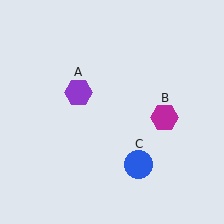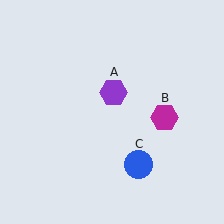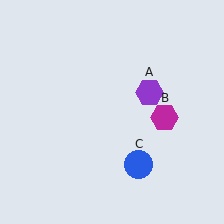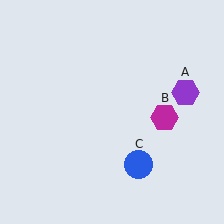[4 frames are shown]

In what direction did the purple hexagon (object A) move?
The purple hexagon (object A) moved right.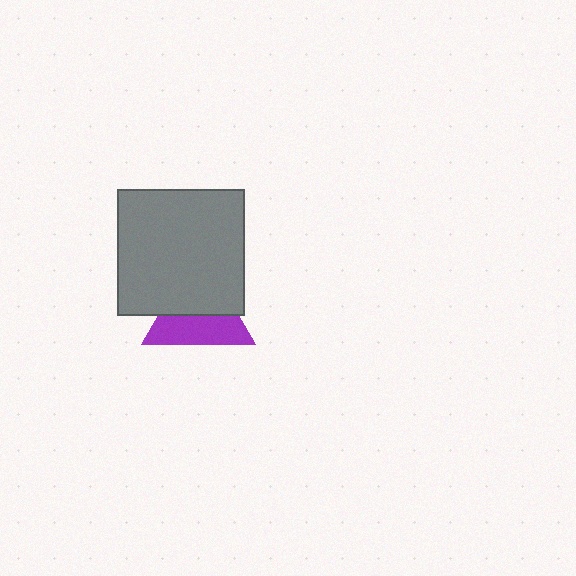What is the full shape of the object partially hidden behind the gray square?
The partially hidden object is a purple triangle.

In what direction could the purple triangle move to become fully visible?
The purple triangle could move down. That would shift it out from behind the gray square entirely.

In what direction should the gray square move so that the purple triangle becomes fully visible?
The gray square should move up. That is the shortest direction to clear the overlap and leave the purple triangle fully visible.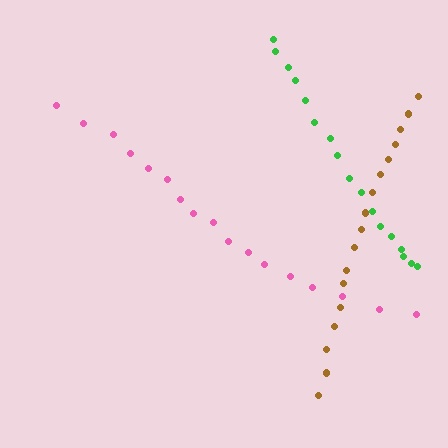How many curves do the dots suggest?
There are 3 distinct paths.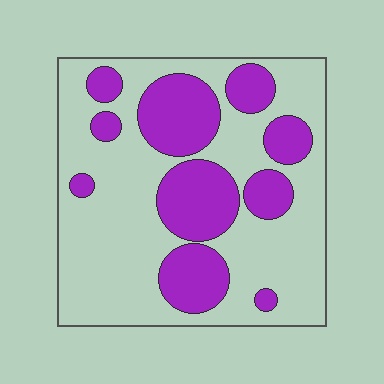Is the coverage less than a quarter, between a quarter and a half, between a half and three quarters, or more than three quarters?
Between a quarter and a half.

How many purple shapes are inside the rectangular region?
10.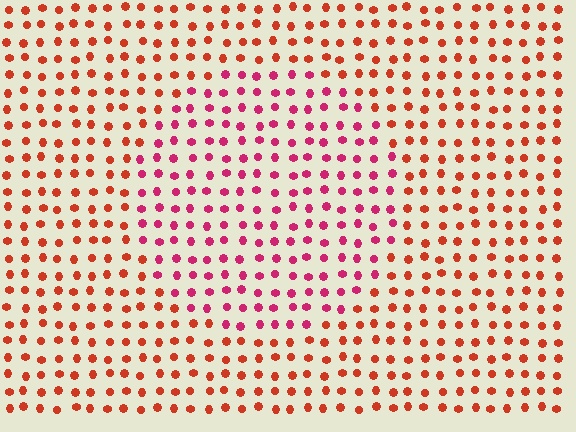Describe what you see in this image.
The image is filled with small red elements in a uniform arrangement. A circle-shaped region is visible where the elements are tinted to a slightly different hue, forming a subtle color boundary.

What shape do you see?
I see a circle.